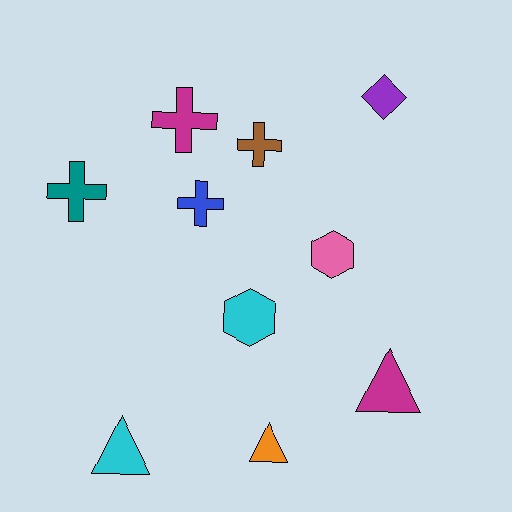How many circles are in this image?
There are no circles.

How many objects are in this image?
There are 10 objects.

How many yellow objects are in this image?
There are no yellow objects.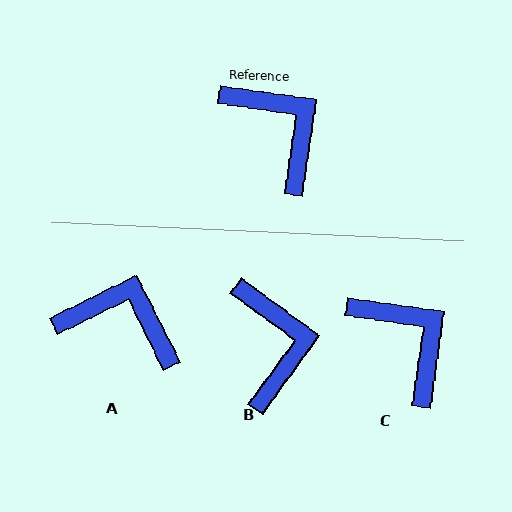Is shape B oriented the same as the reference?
No, it is off by about 28 degrees.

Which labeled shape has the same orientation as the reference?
C.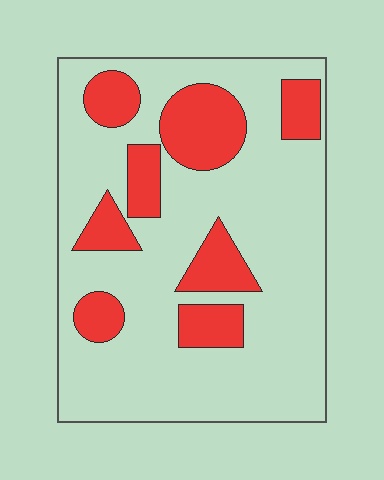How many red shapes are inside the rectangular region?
8.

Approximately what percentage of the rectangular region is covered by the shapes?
Approximately 25%.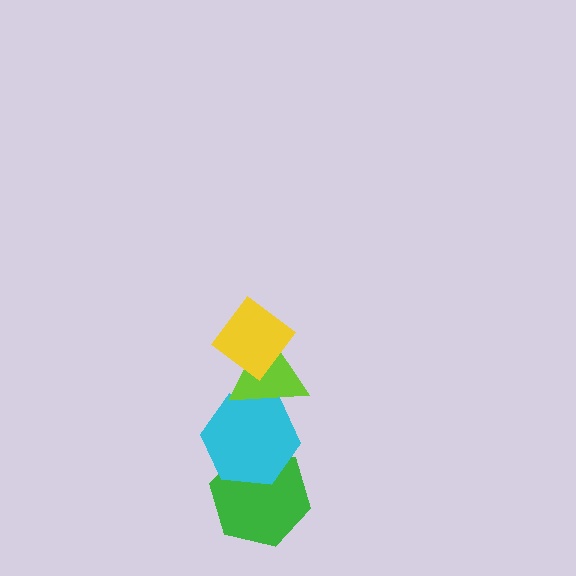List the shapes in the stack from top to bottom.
From top to bottom: the yellow diamond, the lime triangle, the cyan hexagon, the green hexagon.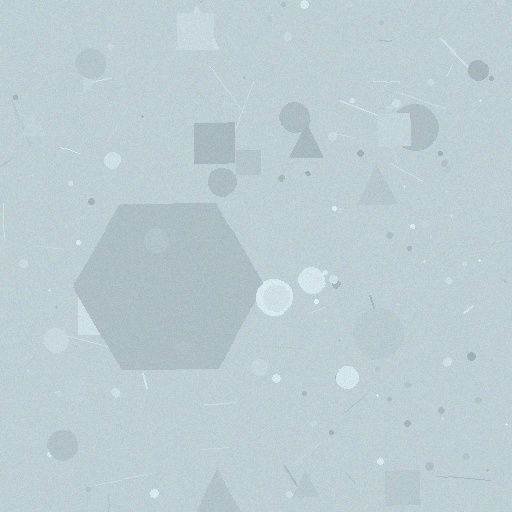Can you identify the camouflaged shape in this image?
The camouflaged shape is a hexagon.